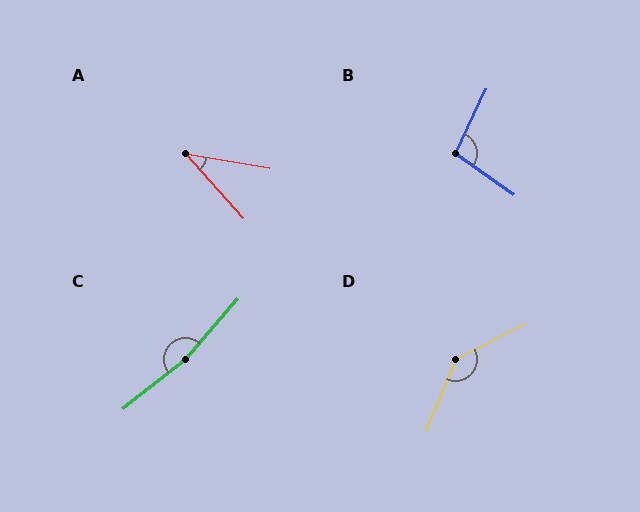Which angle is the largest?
C, at approximately 170 degrees.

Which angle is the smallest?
A, at approximately 38 degrees.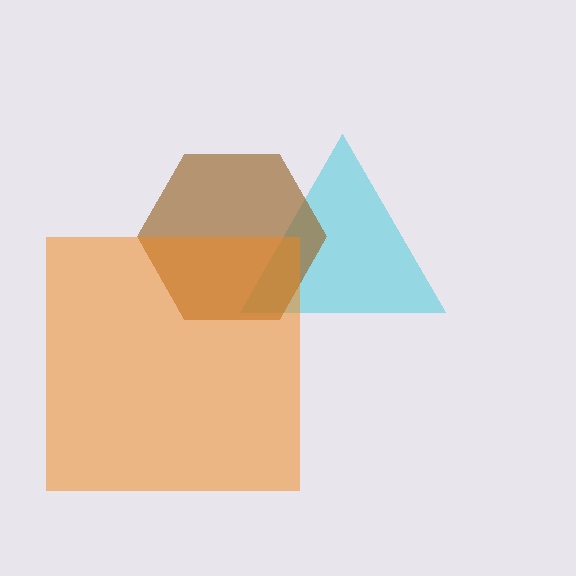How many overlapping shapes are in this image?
There are 3 overlapping shapes in the image.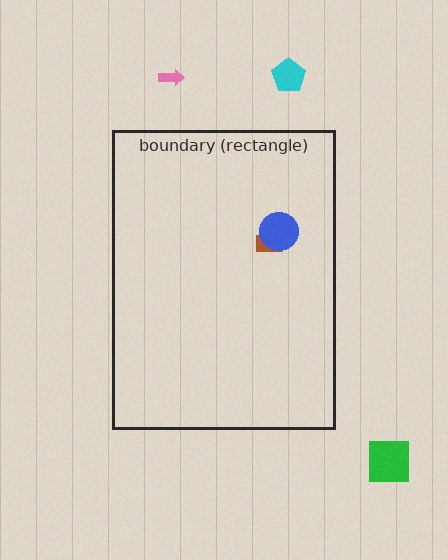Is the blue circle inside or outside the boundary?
Inside.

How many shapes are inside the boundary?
2 inside, 3 outside.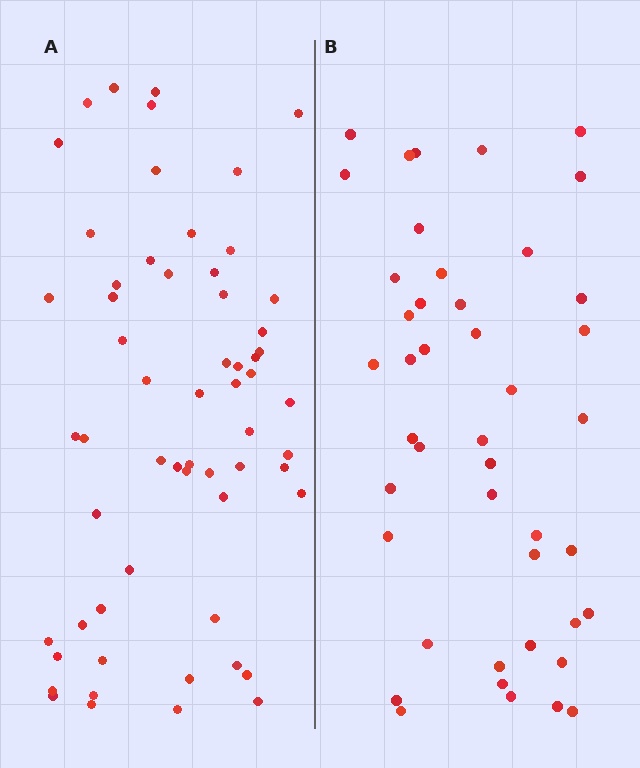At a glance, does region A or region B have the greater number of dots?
Region A (the left region) has more dots.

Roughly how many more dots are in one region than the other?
Region A has approximately 15 more dots than region B.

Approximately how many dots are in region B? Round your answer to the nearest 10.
About 40 dots. (The exact count is 44, which rounds to 40.)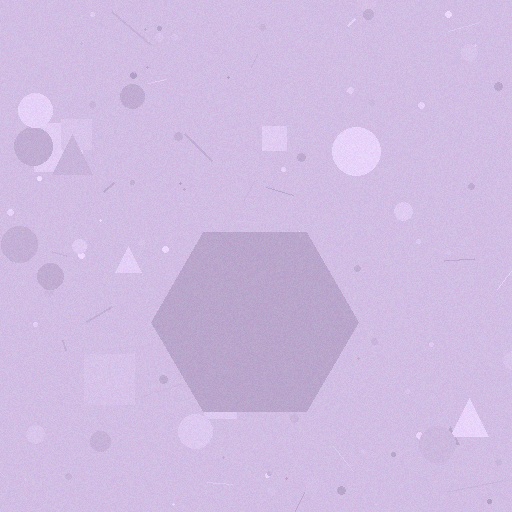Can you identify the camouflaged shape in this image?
The camouflaged shape is a hexagon.